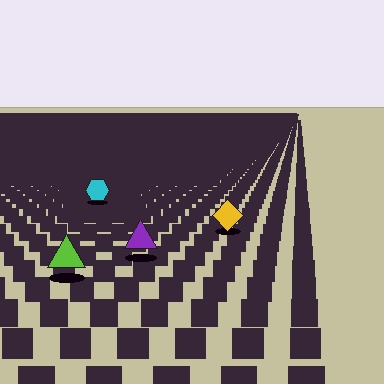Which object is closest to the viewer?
The lime triangle is closest. The texture marks near it are larger and more spread out.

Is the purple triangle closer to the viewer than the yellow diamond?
Yes. The purple triangle is closer — you can tell from the texture gradient: the ground texture is coarser near it.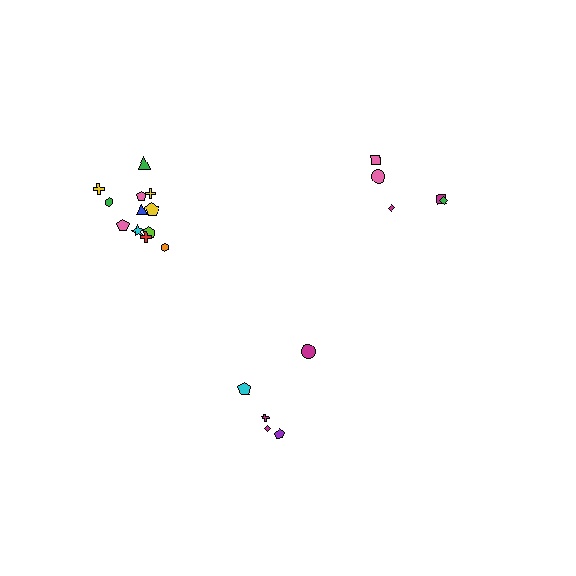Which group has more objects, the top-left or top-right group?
The top-left group.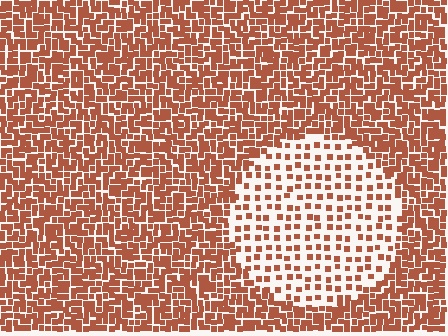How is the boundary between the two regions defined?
The boundary is defined by a change in element density (approximately 2.5x ratio). All elements are the same color, size, and shape.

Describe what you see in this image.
The image contains small brown elements arranged at two different densities. A circle-shaped region is visible where the elements are less densely packed than the surrounding area.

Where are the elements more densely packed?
The elements are more densely packed outside the circle boundary.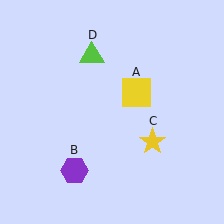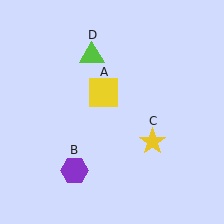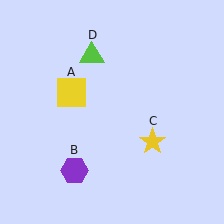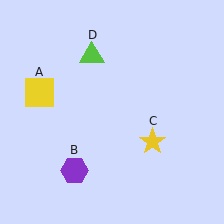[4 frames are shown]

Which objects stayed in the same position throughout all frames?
Purple hexagon (object B) and yellow star (object C) and lime triangle (object D) remained stationary.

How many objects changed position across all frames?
1 object changed position: yellow square (object A).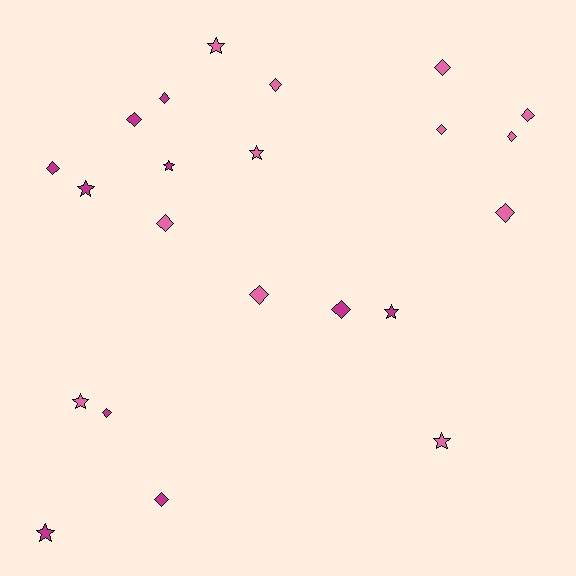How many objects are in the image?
There are 22 objects.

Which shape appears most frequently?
Diamond, with 14 objects.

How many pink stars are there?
There are 4 pink stars.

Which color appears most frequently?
Pink, with 12 objects.